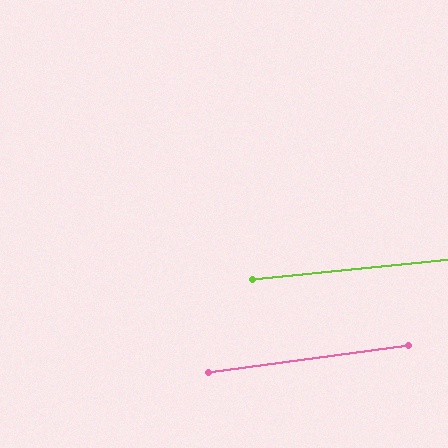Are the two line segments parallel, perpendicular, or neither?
Parallel — their directions differ by only 1.9°.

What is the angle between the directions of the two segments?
Approximately 2 degrees.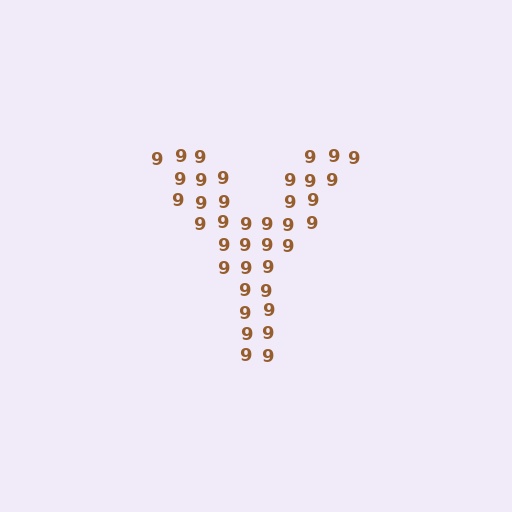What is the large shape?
The large shape is the letter Y.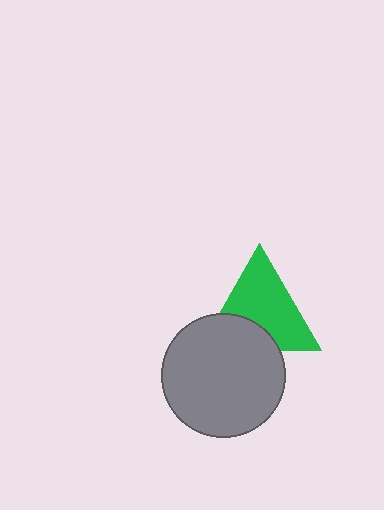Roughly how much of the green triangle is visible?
Most of it is visible (roughly 68%).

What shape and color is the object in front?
The object in front is a gray circle.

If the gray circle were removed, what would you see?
You would see the complete green triangle.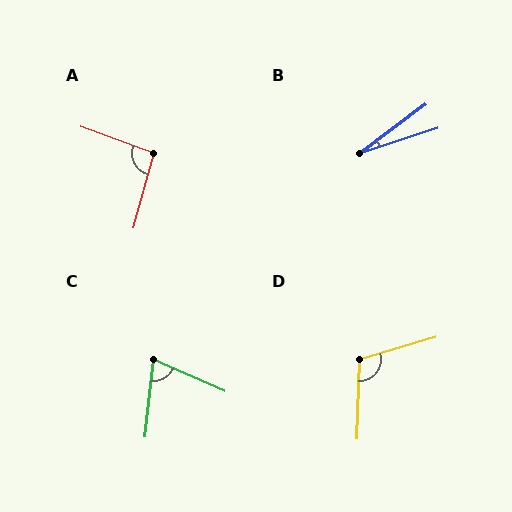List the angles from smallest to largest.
B (18°), C (73°), A (95°), D (108°).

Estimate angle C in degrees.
Approximately 73 degrees.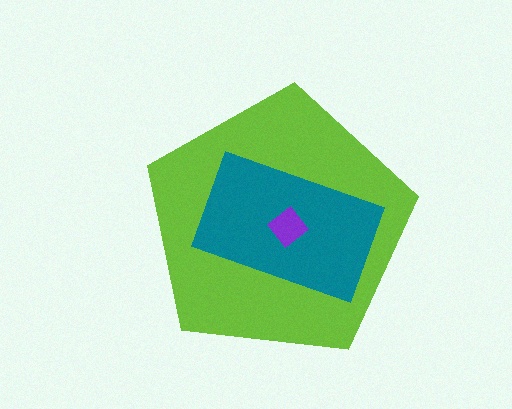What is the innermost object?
The purple diamond.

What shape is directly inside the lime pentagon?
The teal rectangle.